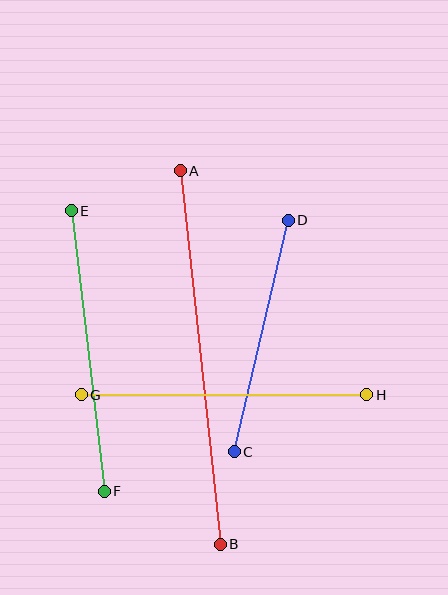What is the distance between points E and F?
The distance is approximately 283 pixels.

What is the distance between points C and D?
The distance is approximately 237 pixels.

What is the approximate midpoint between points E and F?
The midpoint is at approximately (88, 351) pixels.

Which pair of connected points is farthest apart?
Points A and B are farthest apart.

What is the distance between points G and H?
The distance is approximately 286 pixels.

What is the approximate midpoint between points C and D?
The midpoint is at approximately (261, 336) pixels.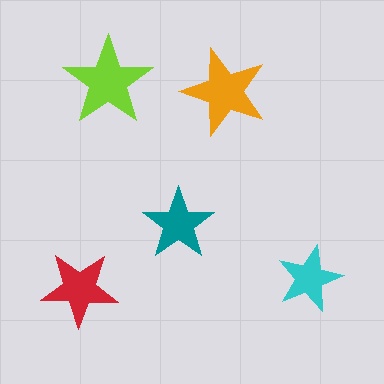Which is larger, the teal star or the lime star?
The lime one.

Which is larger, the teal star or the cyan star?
The teal one.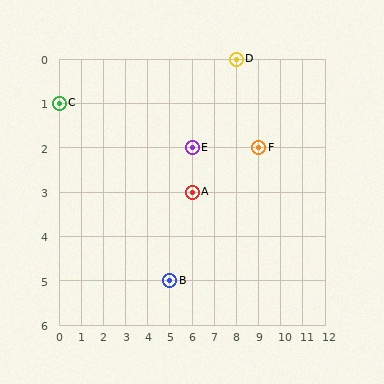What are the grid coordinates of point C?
Point C is at grid coordinates (0, 1).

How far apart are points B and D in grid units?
Points B and D are 3 columns and 5 rows apart (about 5.8 grid units diagonally).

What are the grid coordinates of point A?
Point A is at grid coordinates (6, 3).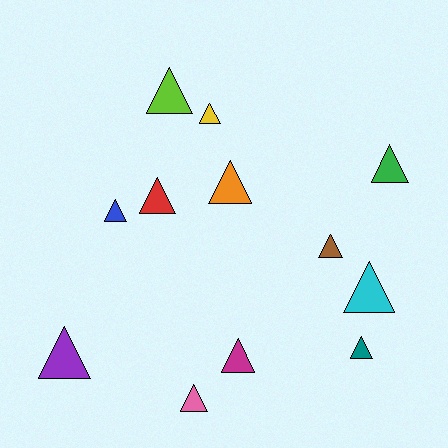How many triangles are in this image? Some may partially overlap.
There are 12 triangles.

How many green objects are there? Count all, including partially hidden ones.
There is 1 green object.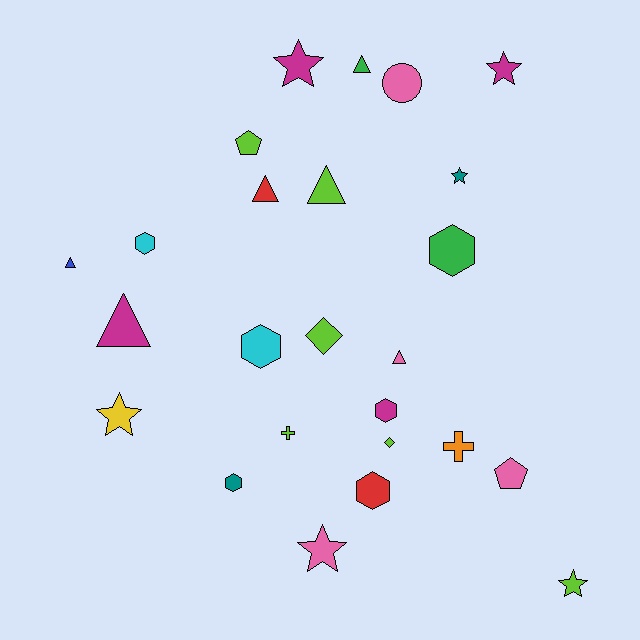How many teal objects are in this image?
There are 2 teal objects.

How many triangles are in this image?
There are 6 triangles.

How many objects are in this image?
There are 25 objects.